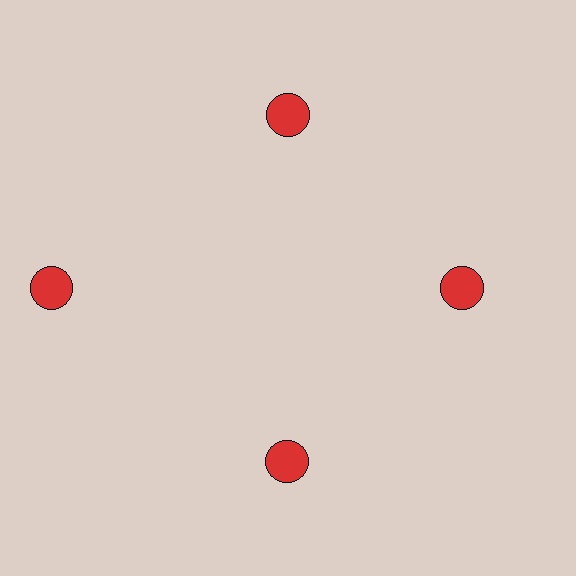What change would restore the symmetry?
The symmetry would be restored by moving it inward, back onto the ring so that all 4 circles sit at equal angles and equal distance from the center.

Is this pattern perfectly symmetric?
No. The 4 red circles are arranged in a ring, but one element near the 9 o'clock position is pushed outward from the center, breaking the 4-fold rotational symmetry.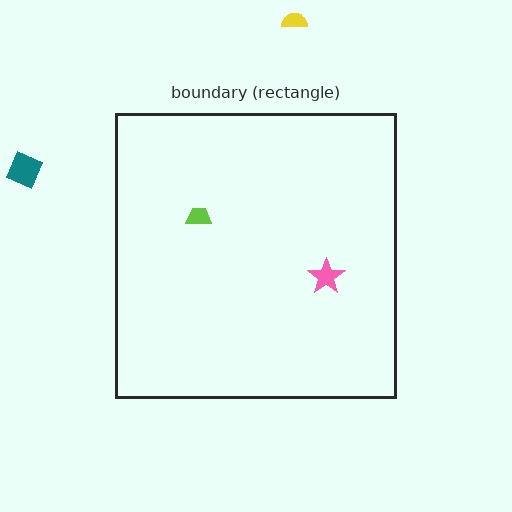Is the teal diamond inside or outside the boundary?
Outside.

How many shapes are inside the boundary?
2 inside, 2 outside.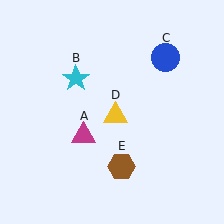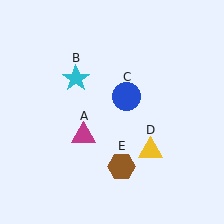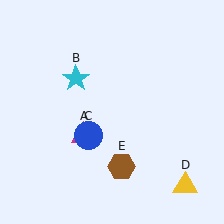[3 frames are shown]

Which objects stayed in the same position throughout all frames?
Magenta triangle (object A) and cyan star (object B) and brown hexagon (object E) remained stationary.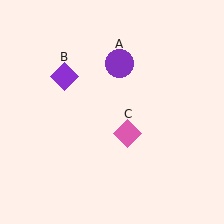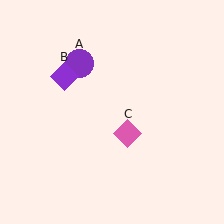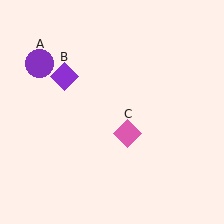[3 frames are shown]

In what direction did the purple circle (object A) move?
The purple circle (object A) moved left.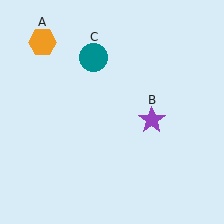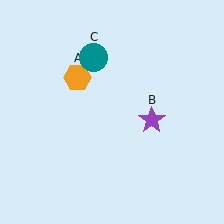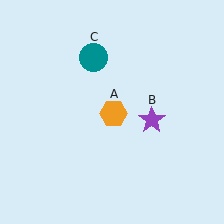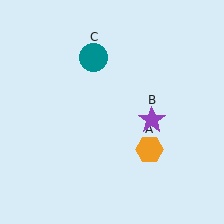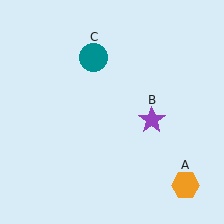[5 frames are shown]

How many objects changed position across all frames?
1 object changed position: orange hexagon (object A).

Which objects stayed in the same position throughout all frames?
Purple star (object B) and teal circle (object C) remained stationary.